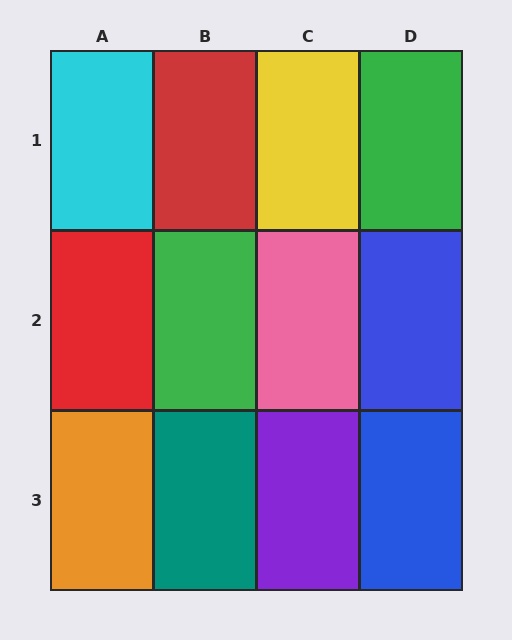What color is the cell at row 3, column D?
Blue.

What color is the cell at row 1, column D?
Green.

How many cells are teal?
1 cell is teal.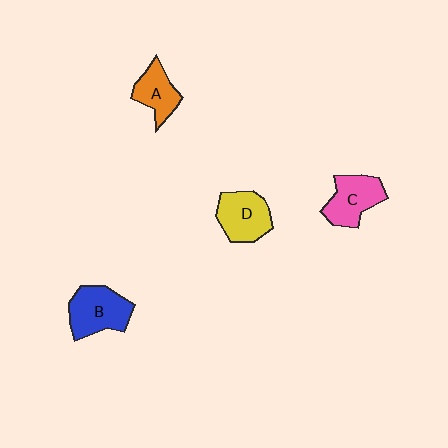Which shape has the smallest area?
Shape A (orange).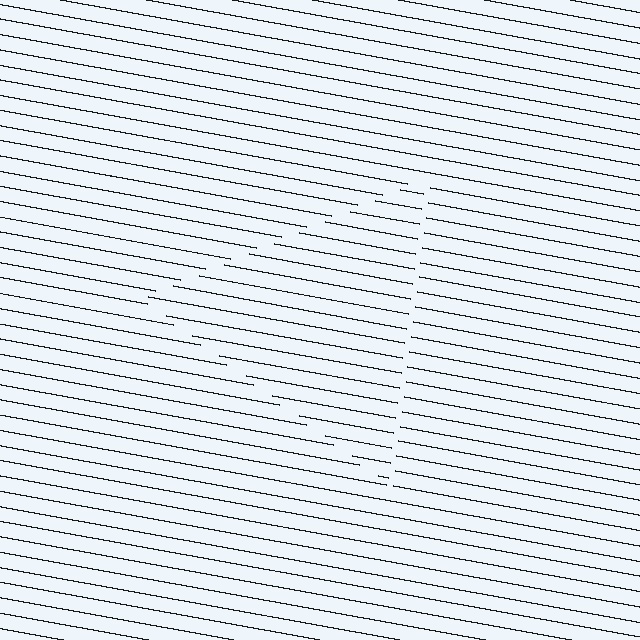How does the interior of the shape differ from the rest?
The interior of the shape contains the same grating, shifted by half a period — the contour is defined by the phase discontinuity where line-ends from the inner and outer gratings abut.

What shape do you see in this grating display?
An illusory triangle. The interior of the shape contains the same grating, shifted by half a period — the contour is defined by the phase discontinuity where line-ends from the inner and outer gratings abut.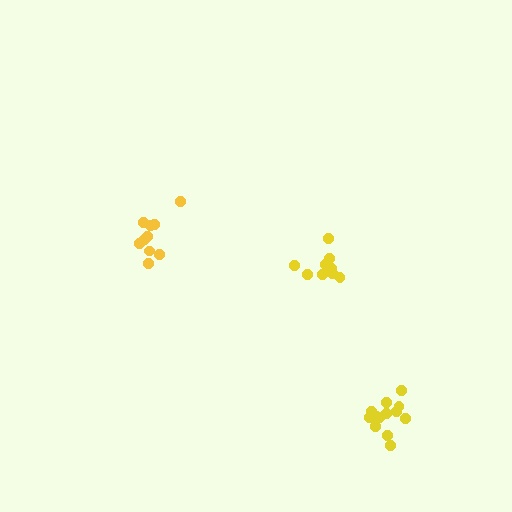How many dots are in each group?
Group 1: 9 dots, Group 2: 13 dots, Group 3: 11 dots (33 total).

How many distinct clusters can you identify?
There are 3 distinct clusters.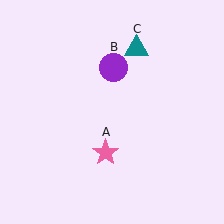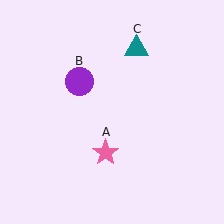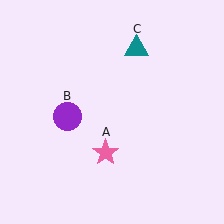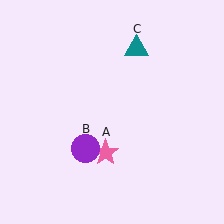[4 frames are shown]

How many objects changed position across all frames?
1 object changed position: purple circle (object B).